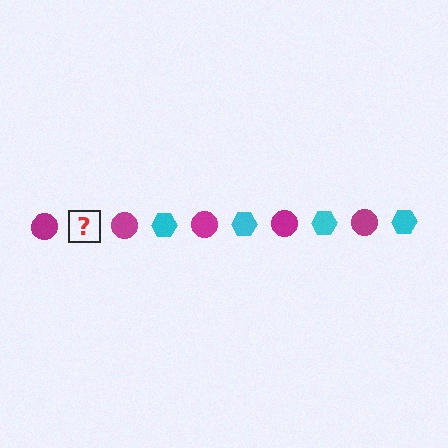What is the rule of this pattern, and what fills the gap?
The rule is that the pattern alternates between magenta circle and cyan hexagon. The gap should be filled with a cyan hexagon.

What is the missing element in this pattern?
The missing element is a cyan hexagon.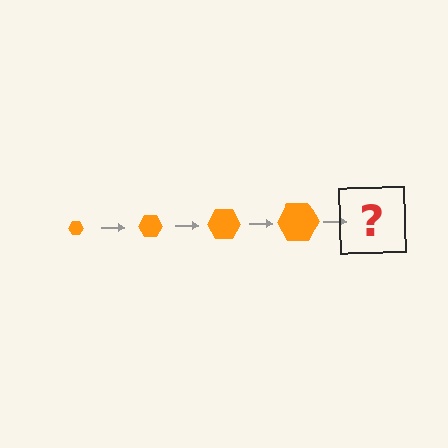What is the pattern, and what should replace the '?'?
The pattern is that the hexagon gets progressively larger each step. The '?' should be an orange hexagon, larger than the previous one.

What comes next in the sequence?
The next element should be an orange hexagon, larger than the previous one.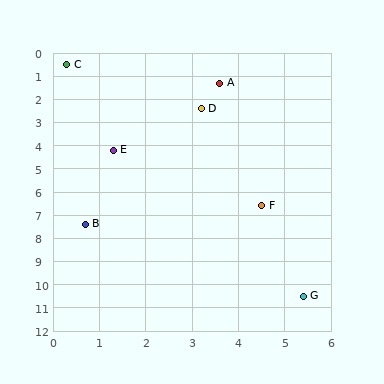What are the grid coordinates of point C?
Point C is at approximately (0.3, 0.5).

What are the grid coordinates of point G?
Point G is at approximately (5.4, 10.5).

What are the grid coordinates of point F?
Point F is at approximately (4.5, 6.6).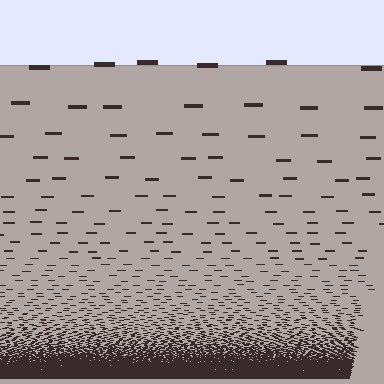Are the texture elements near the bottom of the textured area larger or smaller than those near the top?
Smaller. The gradient is inverted — elements near the bottom are smaller and denser.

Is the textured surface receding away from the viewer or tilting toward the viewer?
The surface appears to tilt toward the viewer. Texture elements get larger and sparser toward the top.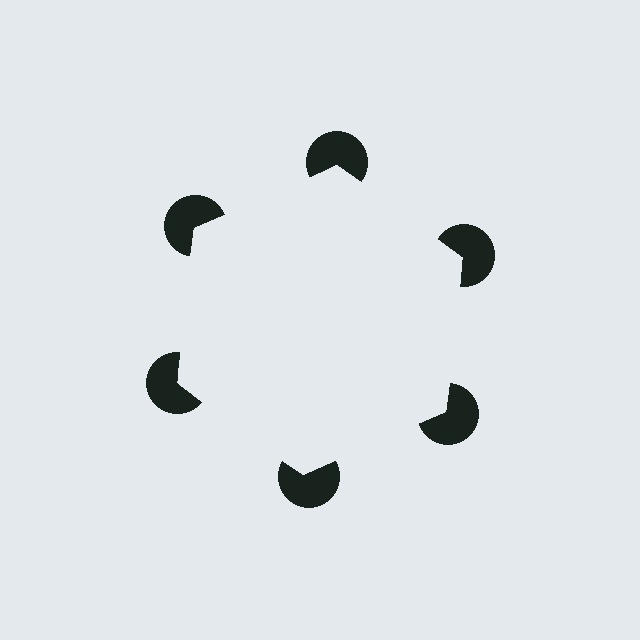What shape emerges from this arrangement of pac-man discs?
An illusory hexagon — its edges are inferred from the aligned wedge cuts in the pac-man discs, not physically drawn.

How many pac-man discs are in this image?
There are 6 — one at each vertex of the illusory hexagon.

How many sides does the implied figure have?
6 sides.